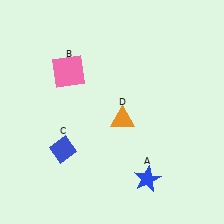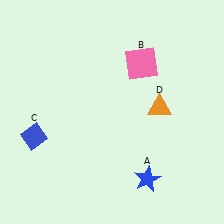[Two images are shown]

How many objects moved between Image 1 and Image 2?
3 objects moved between the two images.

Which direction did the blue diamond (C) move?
The blue diamond (C) moved left.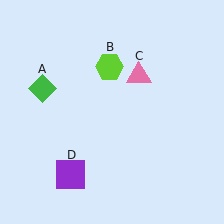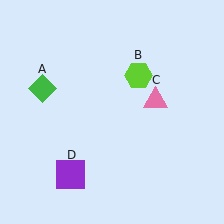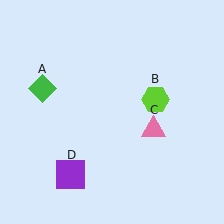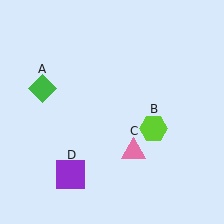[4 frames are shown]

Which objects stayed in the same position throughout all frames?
Green diamond (object A) and purple square (object D) remained stationary.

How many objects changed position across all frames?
2 objects changed position: lime hexagon (object B), pink triangle (object C).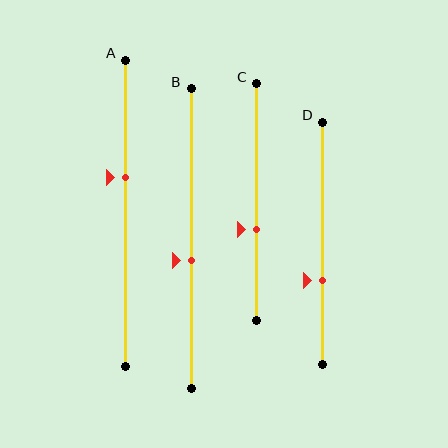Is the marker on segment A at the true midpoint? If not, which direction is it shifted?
No, the marker on segment A is shifted upward by about 12% of the segment length.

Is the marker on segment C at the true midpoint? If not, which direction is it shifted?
No, the marker on segment C is shifted downward by about 12% of the segment length.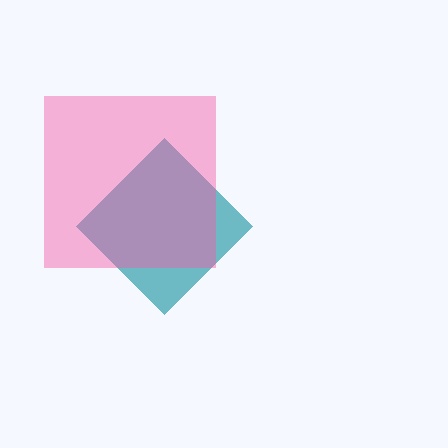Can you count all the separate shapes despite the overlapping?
Yes, there are 2 separate shapes.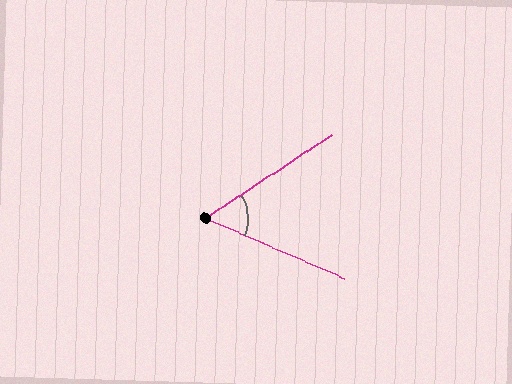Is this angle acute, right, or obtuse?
It is acute.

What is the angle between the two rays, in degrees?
Approximately 57 degrees.